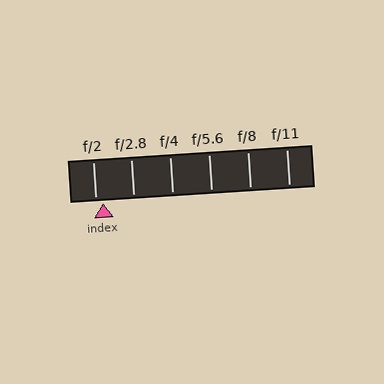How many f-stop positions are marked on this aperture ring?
There are 6 f-stop positions marked.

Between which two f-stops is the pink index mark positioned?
The index mark is between f/2 and f/2.8.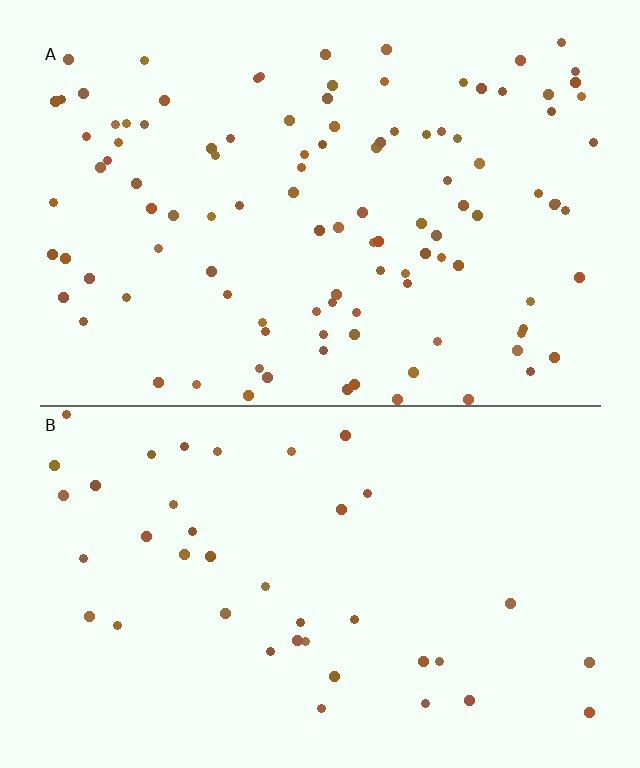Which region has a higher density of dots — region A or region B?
A (the top).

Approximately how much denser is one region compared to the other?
Approximately 2.7× — region A over region B.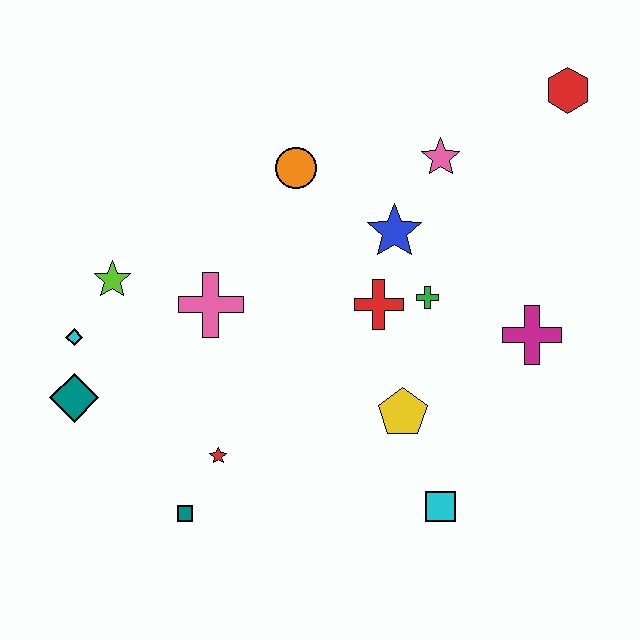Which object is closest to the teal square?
The red star is closest to the teal square.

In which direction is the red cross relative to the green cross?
The red cross is to the left of the green cross.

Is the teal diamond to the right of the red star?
No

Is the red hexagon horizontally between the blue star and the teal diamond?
No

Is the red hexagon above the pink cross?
Yes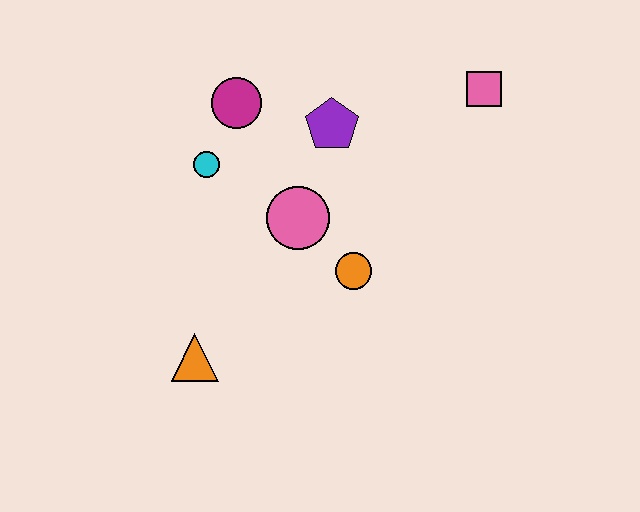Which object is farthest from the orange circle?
The pink square is farthest from the orange circle.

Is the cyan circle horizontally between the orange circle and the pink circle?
No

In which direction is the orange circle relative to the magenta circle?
The orange circle is below the magenta circle.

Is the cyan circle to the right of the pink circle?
No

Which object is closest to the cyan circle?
The magenta circle is closest to the cyan circle.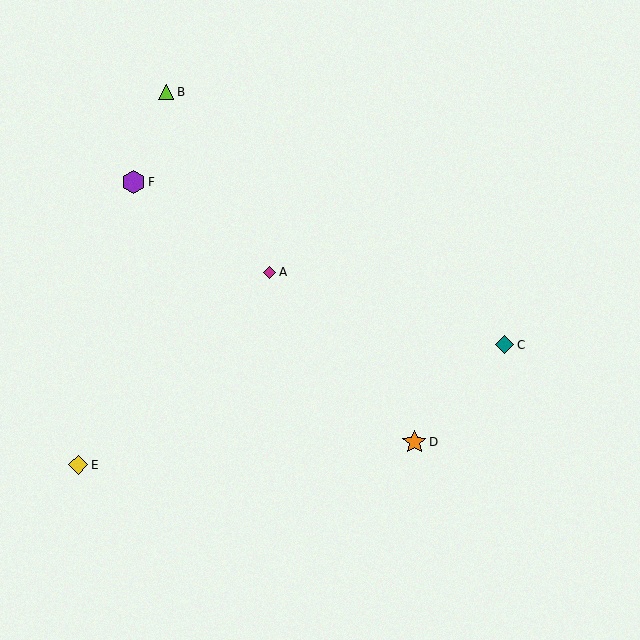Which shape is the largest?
The orange star (labeled D) is the largest.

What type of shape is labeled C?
Shape C is a teal diamond.